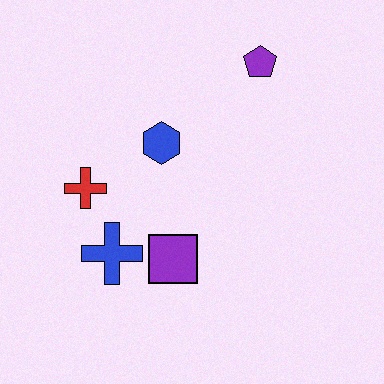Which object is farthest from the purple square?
The purple pentagon is farthest from the purple square.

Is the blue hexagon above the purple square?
Yes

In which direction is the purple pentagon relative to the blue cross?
The purple pentagon is above the blue cross.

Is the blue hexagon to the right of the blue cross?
Yes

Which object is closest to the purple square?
The blue cross is closest to the purple square.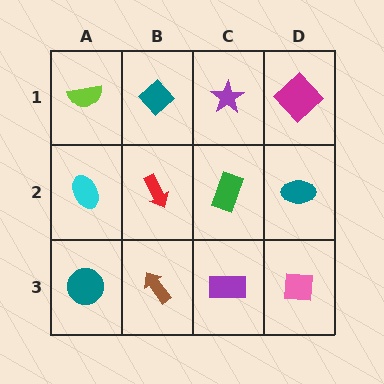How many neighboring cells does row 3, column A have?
2.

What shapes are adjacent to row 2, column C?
A purple star (row 1, column C), a purple rectangle (row 3, column C), a red arrow (row 2, column B), a teal ellipse (row 2, column D).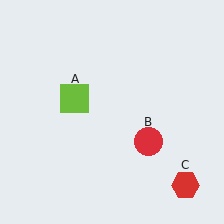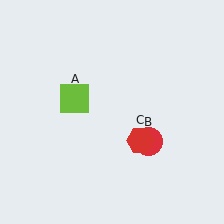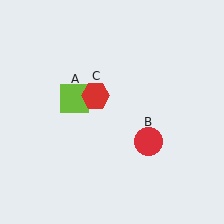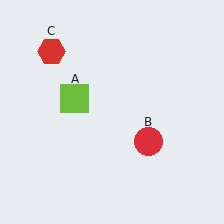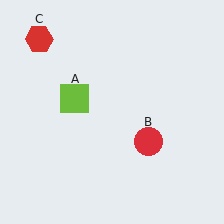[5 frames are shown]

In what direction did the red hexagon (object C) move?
The red hexagon (object C) moved up and to the left.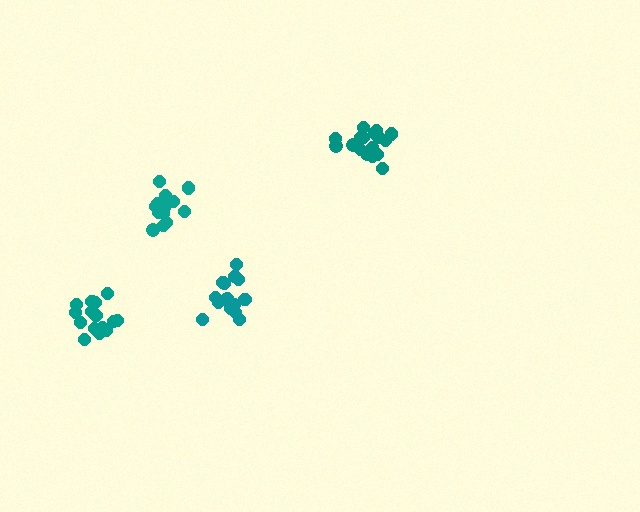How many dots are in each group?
Group 1: 17 dots, Group 2: 15 dots, Group 3: 15 dots, Group 4: 17 dots (64 total).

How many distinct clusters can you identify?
There are 4 distinct clusters.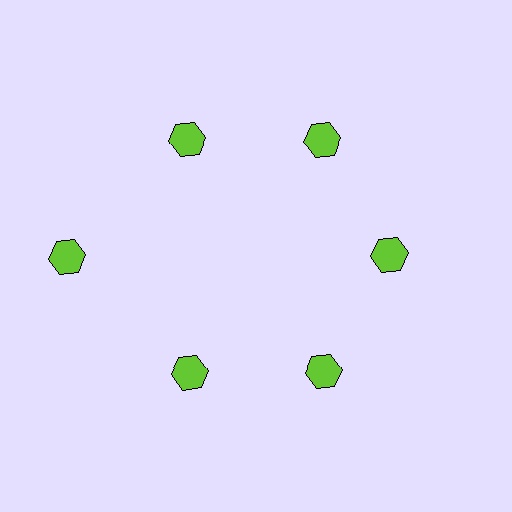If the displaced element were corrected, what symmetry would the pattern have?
It would have 6-fold rotational symmetry — the pattern would map onto itself every 60 degrees.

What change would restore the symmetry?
The symmetry would be restored by moving it inward, back onto the ring so that all 6 hexagons sit at equal angles and equal distance from the center.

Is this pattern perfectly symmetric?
No. The 6 lime hexagons are arranged in a ring, but one element near the 9 o'clock position is pushed outward from the center, breaking the 6-fold rotational symmetry.